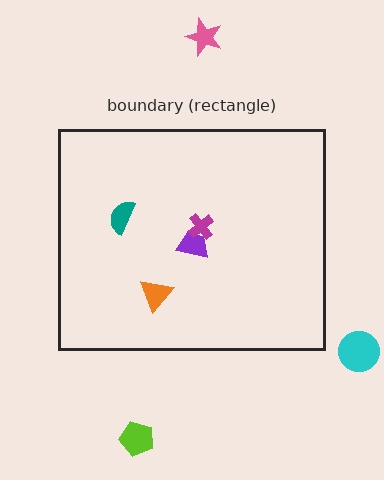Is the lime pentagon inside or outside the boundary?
Outside.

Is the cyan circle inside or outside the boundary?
Outside.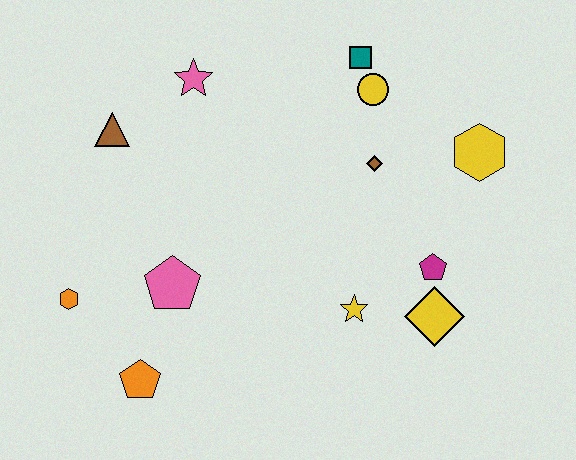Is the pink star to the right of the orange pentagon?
Yes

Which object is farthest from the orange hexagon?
The yellow hexagon is farthest from the orange hexagon.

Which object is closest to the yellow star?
The yellow diamond is closest to the yellow star.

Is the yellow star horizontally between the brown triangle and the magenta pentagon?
Yes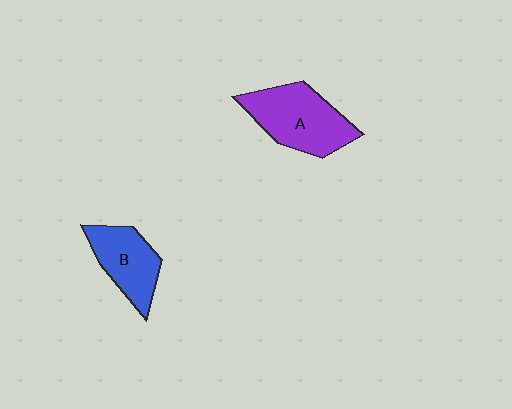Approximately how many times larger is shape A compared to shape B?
Approximately 1.4 times.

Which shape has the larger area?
Shape A (purple).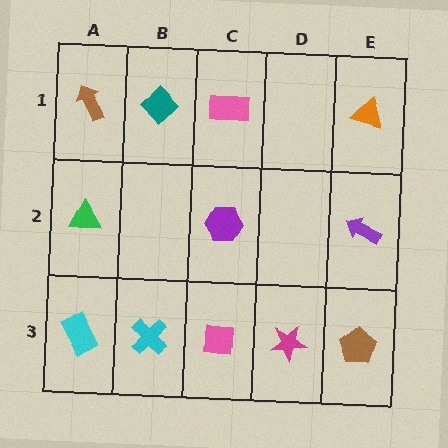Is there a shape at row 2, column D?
No, that cell is empty.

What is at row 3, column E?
A brown pentagon.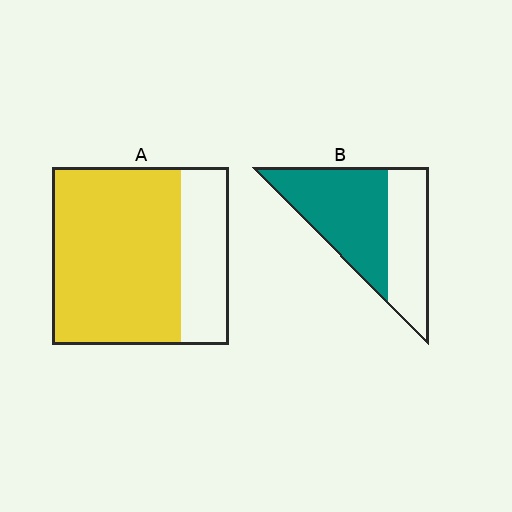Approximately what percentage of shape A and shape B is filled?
A is approximately 75% and B is approximately 60%.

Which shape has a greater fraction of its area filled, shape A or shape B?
Shape A.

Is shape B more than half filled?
Yes.